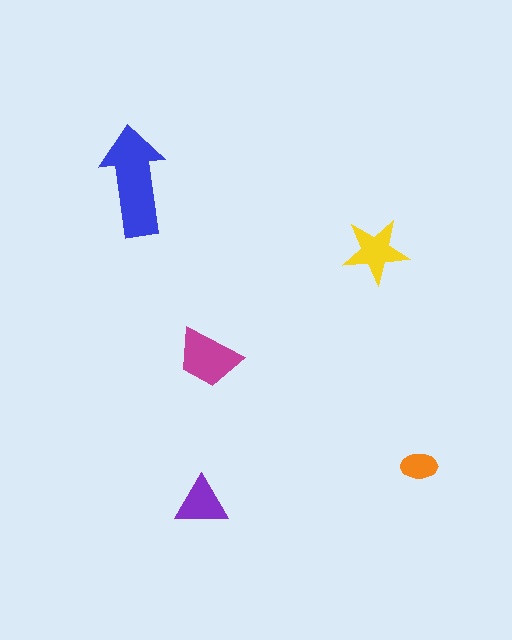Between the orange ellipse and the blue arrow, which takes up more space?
The blue arrow.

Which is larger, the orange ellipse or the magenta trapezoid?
The magenta trapezoid.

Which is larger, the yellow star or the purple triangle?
The yellow star.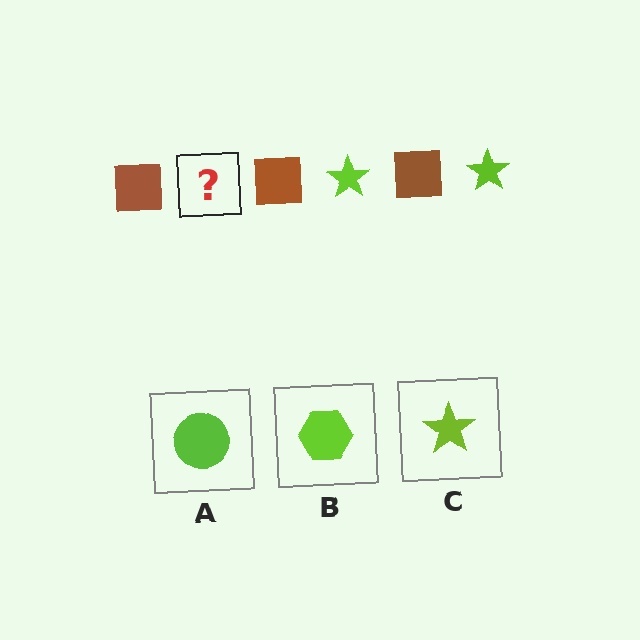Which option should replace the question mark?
Option C.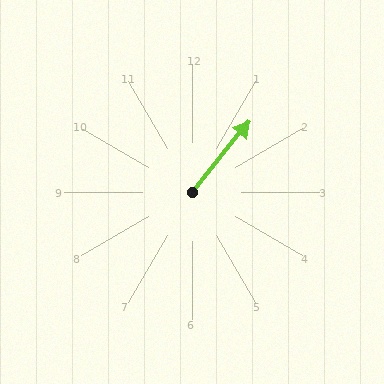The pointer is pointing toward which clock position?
Roughly 1 o'clock.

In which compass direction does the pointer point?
Northeast.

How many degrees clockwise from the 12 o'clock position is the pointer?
Approximately 39 degrees.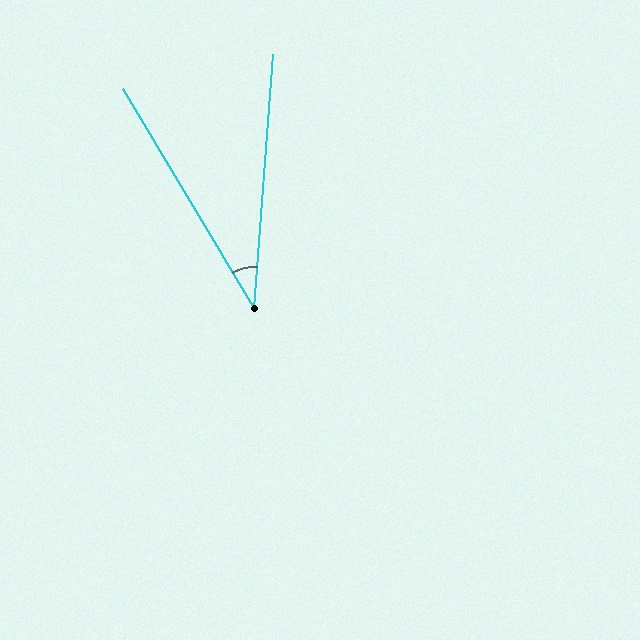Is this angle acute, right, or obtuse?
It is acute.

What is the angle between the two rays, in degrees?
Approximately 35 degrees.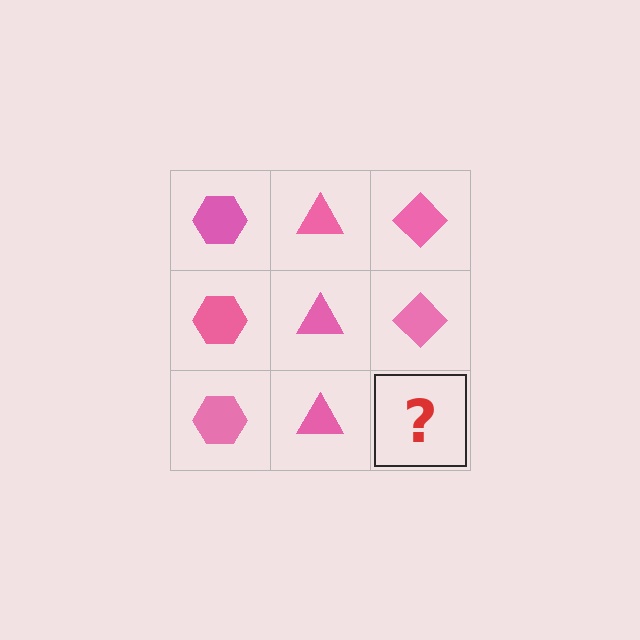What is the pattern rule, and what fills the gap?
The rule is that each column has a consistent shape. The gap should be filled with a pink diamond.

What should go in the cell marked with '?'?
The missing cell should contain a pink diamond.